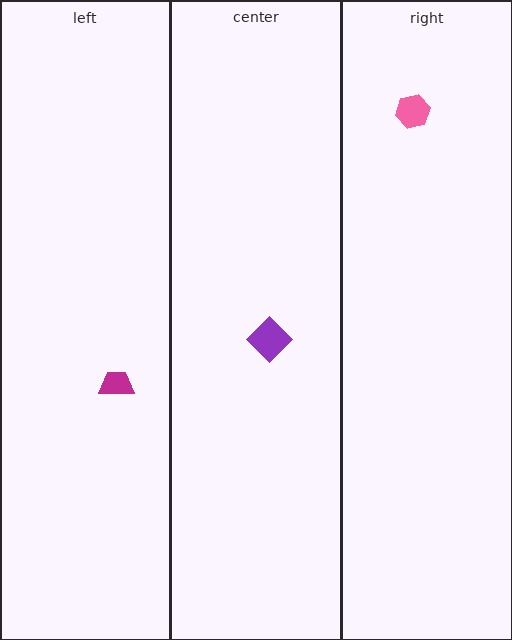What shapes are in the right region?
The pink hexagon.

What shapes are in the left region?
The magenta trapezoid.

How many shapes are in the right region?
1.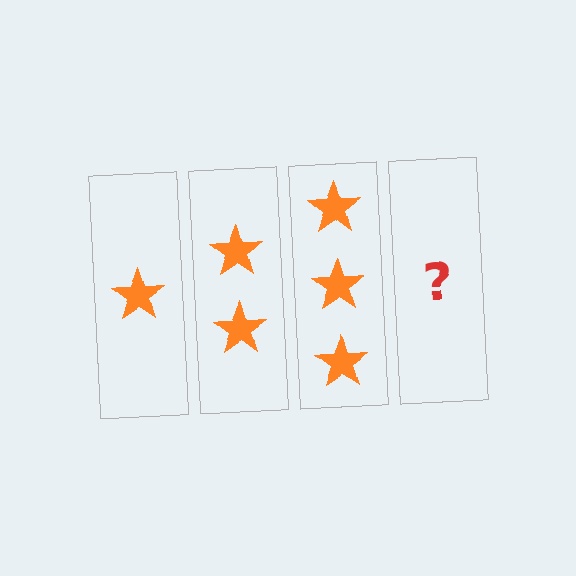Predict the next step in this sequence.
The next step is 4 stars.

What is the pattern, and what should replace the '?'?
The pattern is that each step adds one more star. The '?' should be 4 stars.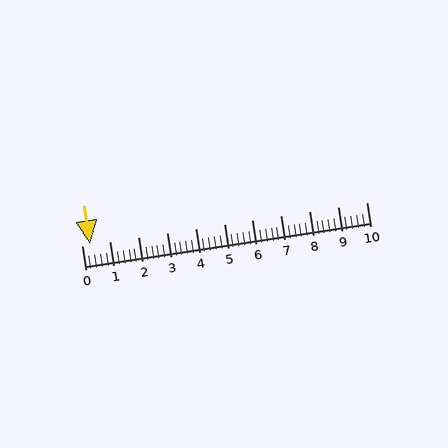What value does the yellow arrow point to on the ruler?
The yellow arrow points to approximately 0.3.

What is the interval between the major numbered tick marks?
The major tick marks are spaced 1 units apart.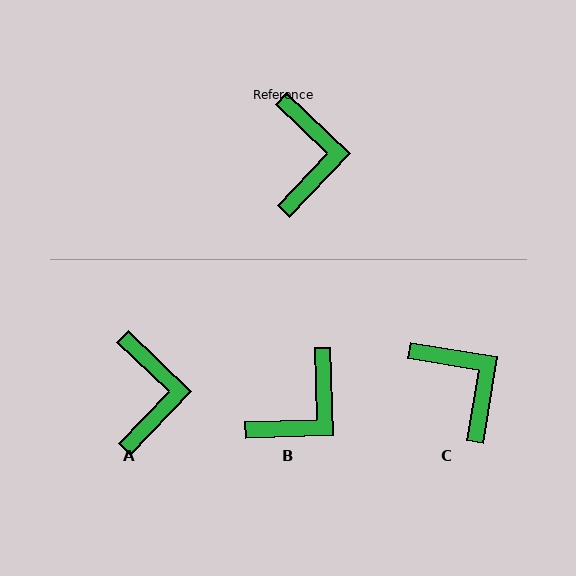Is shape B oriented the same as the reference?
No, it is off by about 44 degrees.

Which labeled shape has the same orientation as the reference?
A.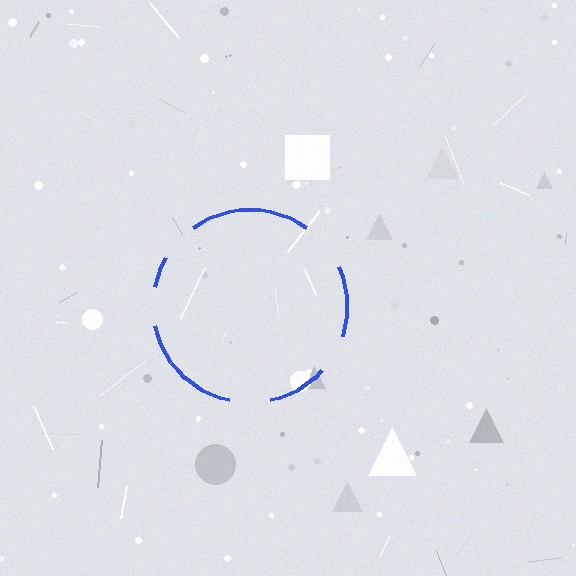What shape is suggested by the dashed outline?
The dashed outline suggests a circle.